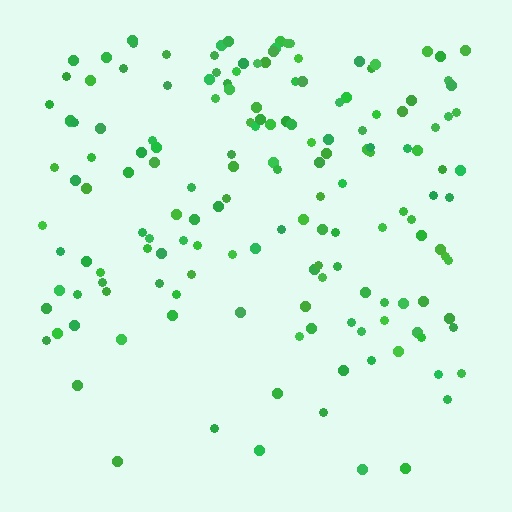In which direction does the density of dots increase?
From bottom to top, with the top side densest.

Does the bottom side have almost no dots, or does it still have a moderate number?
Still a moderate number, just noticeably fewer than the top.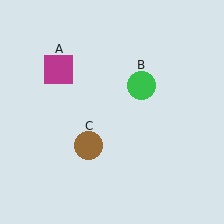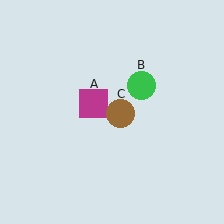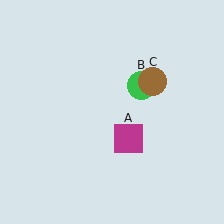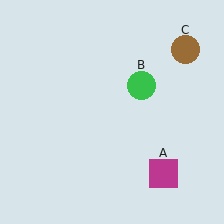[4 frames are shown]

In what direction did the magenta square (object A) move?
The magenta square (object A) moved down and to the right.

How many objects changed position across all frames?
2 objects changed position: magenta square (object A), brown circle (object C).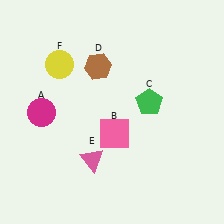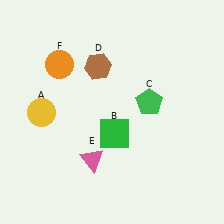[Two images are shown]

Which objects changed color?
A changed from magenta to yellow. B changed from pink to green. F changed from yellow to orange.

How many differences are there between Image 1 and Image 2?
There are 3 differences between the two images.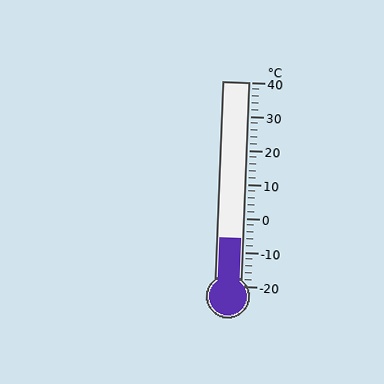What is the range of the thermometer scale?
The thermometer scale ranges from -20°C to 40°C.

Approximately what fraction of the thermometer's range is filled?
The thermometer is filled to approximately 25% of its range.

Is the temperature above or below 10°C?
The temperature is below 10°C.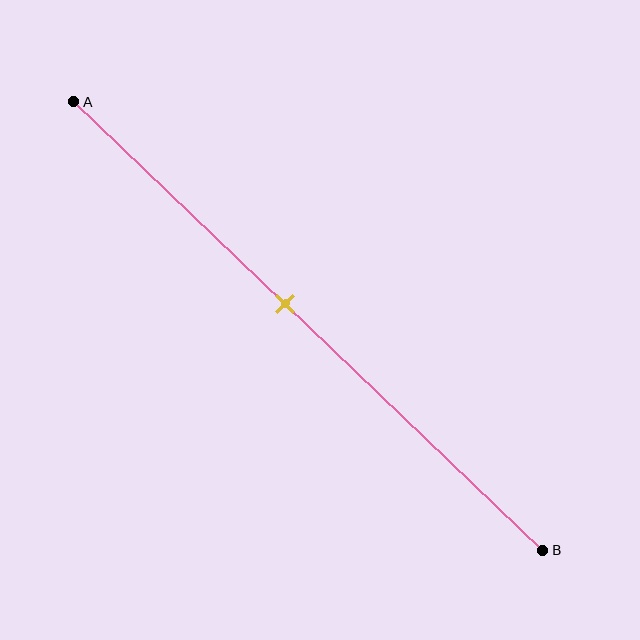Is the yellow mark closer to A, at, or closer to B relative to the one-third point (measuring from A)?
The yellow mark is closer to point B than the one-third point of segment AB.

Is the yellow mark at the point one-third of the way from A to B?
No, the mark is at about 45% from A, not at the 33% one-third point.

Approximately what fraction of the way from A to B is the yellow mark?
The yellow mark is approximately 45% of the way from A to B.